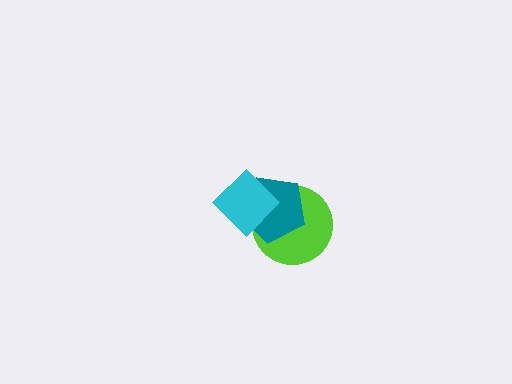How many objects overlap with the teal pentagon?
2 objects overlap with the teal pentagon.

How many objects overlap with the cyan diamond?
2 objects overlap with the cyan diamond.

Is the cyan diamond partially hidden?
No, no other shape covers it.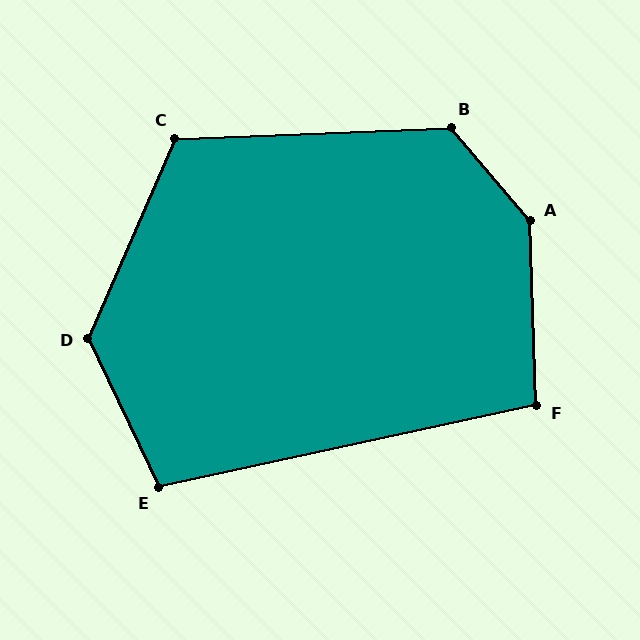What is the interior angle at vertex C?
Approximately 115 degrees (obtuse).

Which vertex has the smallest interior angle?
F, at approximately 100 degrees.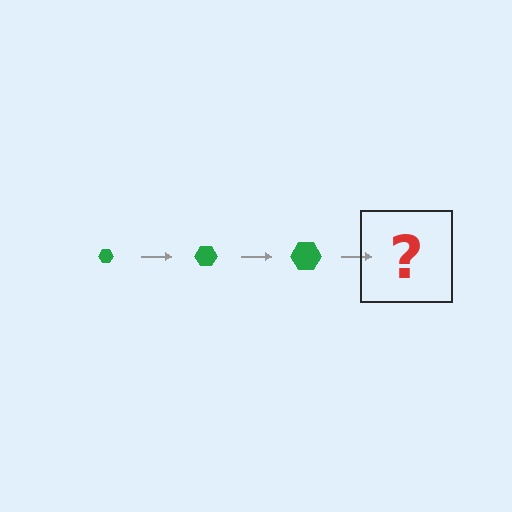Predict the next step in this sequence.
The next step is a green hexagon, larger than the previous one.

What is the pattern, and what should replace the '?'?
The pattern is that the hexagon gets progressively larger each step. The '?' should be a green hexagon, larger than the previous one.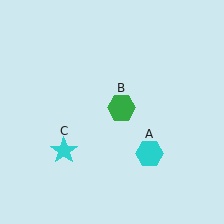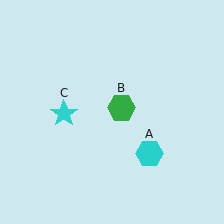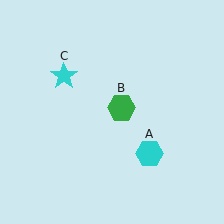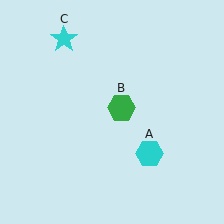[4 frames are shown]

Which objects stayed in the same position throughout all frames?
Cyan hexagon (object A) and green hexagon (object B) remained stationary.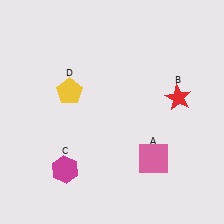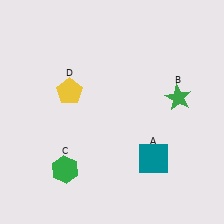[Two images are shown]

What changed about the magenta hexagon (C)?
In Image 1, C is magenta. In Image 2, it changed to green.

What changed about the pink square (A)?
In Image 1, A is pink. In Image 2, it changed to teal.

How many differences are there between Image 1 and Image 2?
There are 3 differences between the two images.